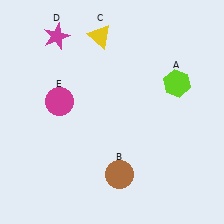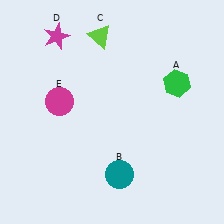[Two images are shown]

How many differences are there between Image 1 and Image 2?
There are 3 differences between the two images.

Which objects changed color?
A changed from lime to green. B changed from brown to teal. C changed from yellow to lime.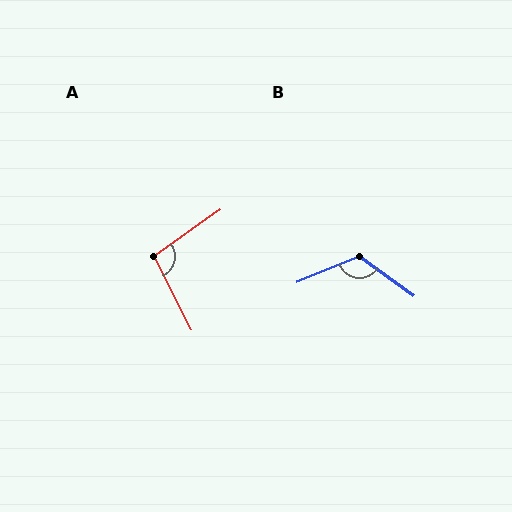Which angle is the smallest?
A, at approximately 98 degrees.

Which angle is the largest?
B, at approximately 122 degrees.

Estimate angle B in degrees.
Approximately 122 degrees.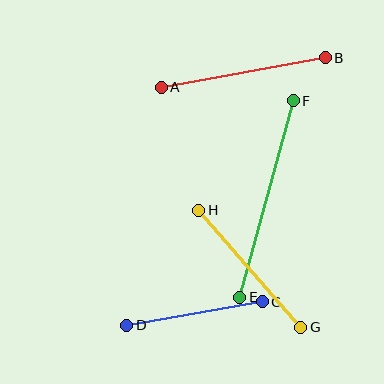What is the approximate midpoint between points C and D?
The midpoint is at approximately (194, 313) pixels.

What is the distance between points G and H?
The distance is approximately 155 pixels.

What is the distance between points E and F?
The distance is approximately 204 pixels.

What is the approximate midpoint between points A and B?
The midpoint is at approximately (243, 73) pixels.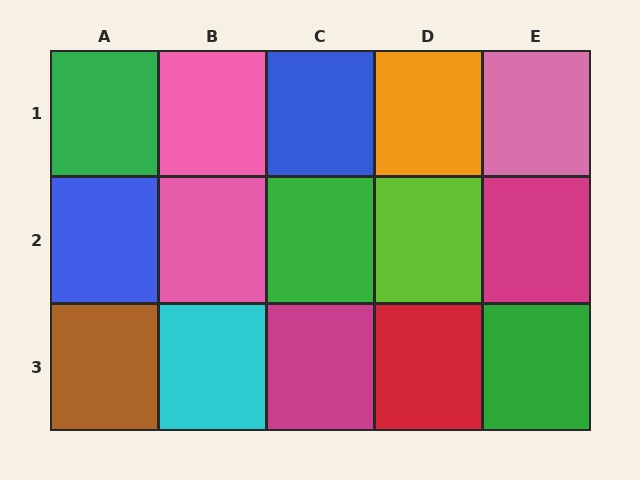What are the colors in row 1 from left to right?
Green, pink, blue, orange, pink.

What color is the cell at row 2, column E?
Magenta.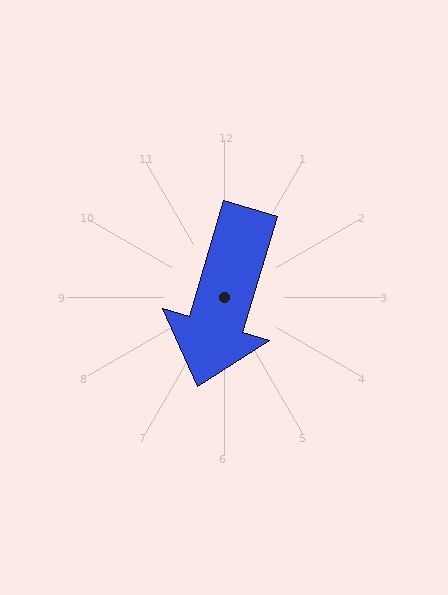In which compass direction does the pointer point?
South.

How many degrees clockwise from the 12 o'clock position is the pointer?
Approximately 197 degrees.